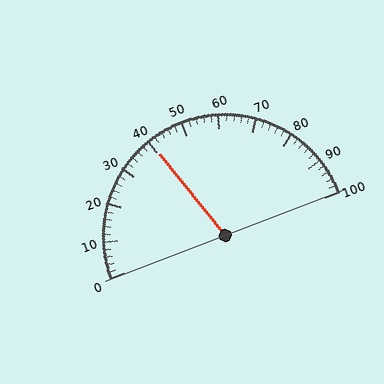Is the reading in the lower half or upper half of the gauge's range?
The reading is in the lower half of the range (0 to 100).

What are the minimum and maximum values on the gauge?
The gauge ranges from 0 to 100.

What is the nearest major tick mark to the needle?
The nearest major tick mark is 40.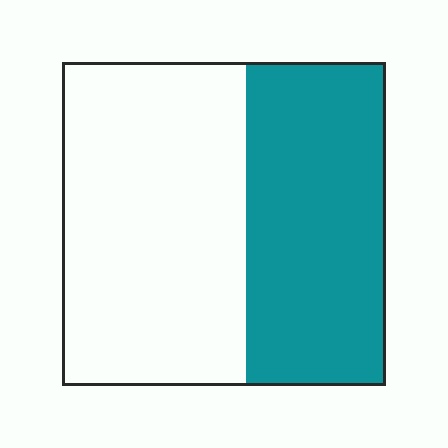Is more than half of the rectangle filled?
No.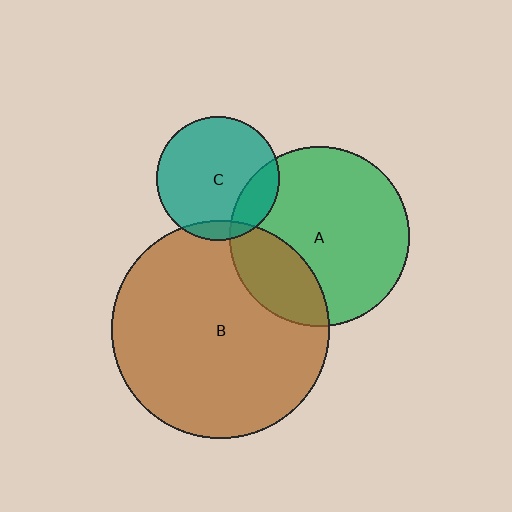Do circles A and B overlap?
Yes.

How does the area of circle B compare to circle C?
Approximately 3.1 times.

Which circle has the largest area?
Circle B (brown).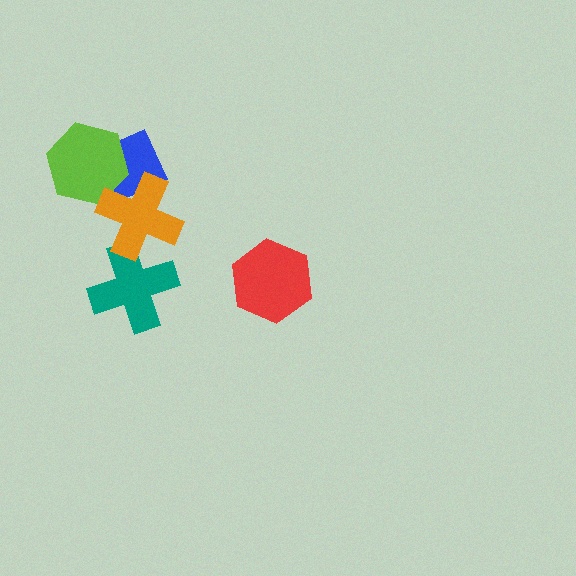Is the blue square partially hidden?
Yes, it is partially covered by another shape.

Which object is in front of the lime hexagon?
The orange cross is in front of the lime hexagon.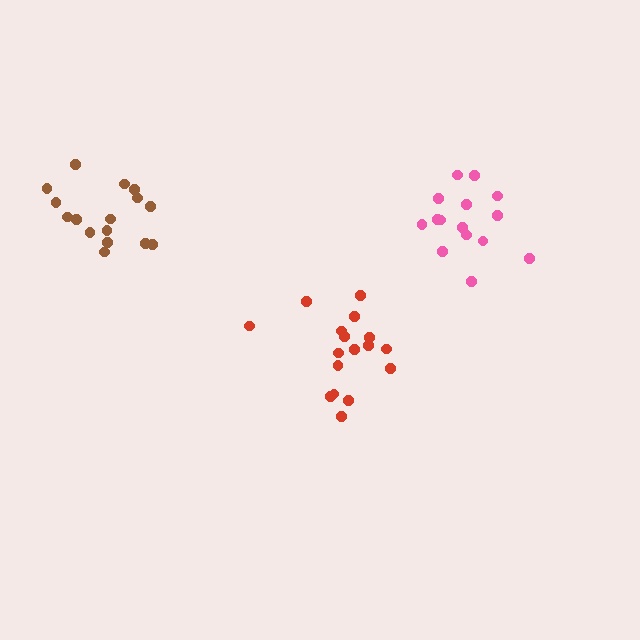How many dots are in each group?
Group 1: 16 dots, Group 2: 17 dots, Group 3: 15 dots (48 total).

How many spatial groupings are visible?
There are 3 spatial groupings.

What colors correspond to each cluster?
The clusters are colored: brown, red, pink.